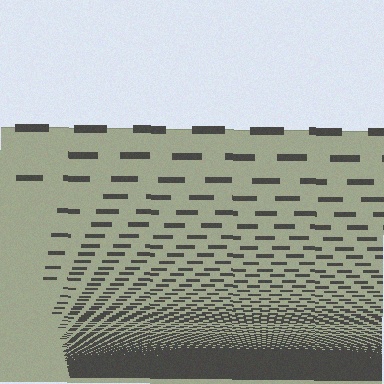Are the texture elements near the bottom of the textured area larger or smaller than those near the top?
Smaller. The gradient is inverted — elements near the bottom are smaller and denser.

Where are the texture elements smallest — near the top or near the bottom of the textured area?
Near the bottom.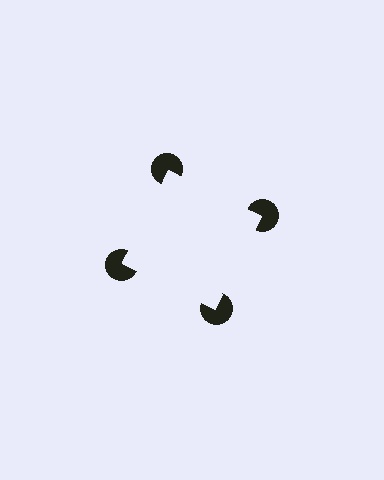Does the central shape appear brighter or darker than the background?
It typically appears slightly brighter than the background, even though no actual brightness change is drawn.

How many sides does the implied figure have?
4 sides.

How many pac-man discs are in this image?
There are 4 — one at each vertex of the illusory square.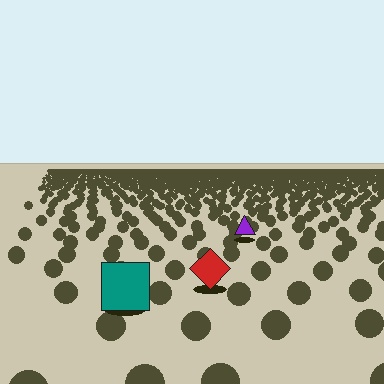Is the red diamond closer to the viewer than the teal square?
No. The teal square is closer — you can tell from the texture gradient: the ground texture is coarser near it.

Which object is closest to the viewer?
The teal square is closest. The texture marks near it are larger and more spread out.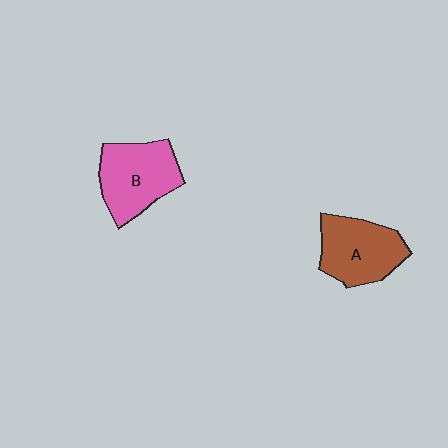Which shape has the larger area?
Shape B (pink).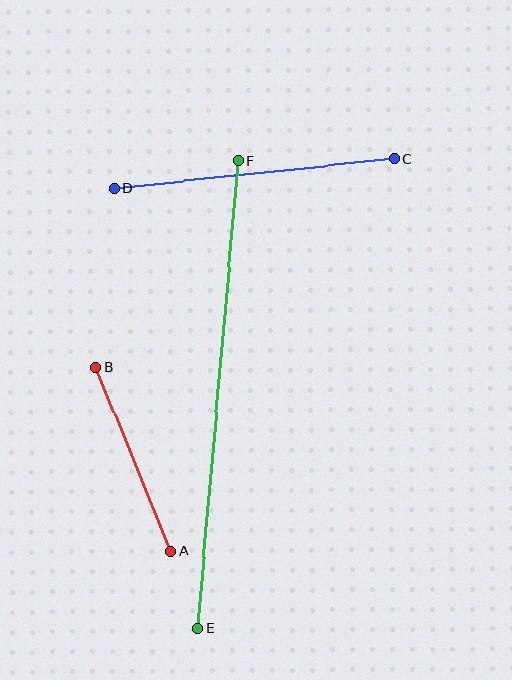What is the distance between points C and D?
The distance is approximately 281 pixels.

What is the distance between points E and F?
The distance is approximately 470 pixels.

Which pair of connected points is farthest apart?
Points E and F are farthest apart.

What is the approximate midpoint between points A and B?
The midpoint is at approximately (134, 459) pixels.